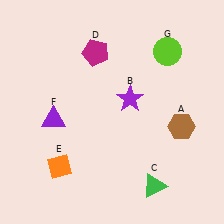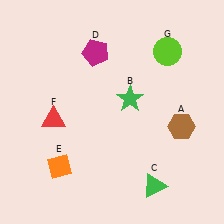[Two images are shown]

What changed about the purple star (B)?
In Image 1, B is purple. In Image 2, it changed to green.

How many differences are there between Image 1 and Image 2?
There are 2 differences between the two images.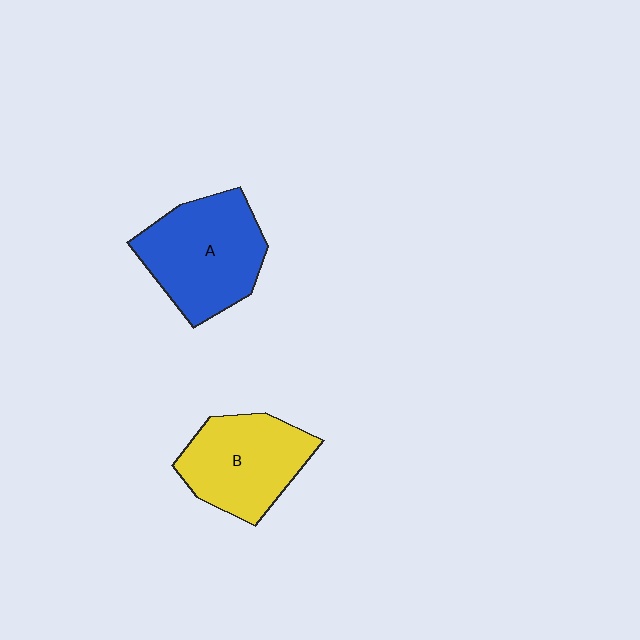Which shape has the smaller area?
Shape B (yellow).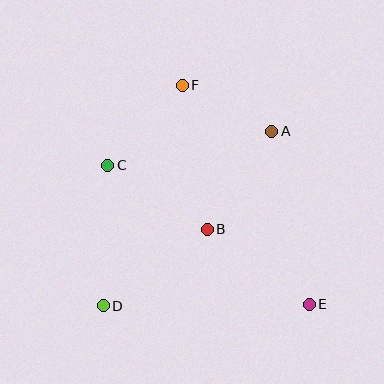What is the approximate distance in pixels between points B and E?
The distance between B and E is approximately 127 pixels.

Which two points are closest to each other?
Points A and F are closest to each other.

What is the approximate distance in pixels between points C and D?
The distance between C and D is approximately 140 pixels.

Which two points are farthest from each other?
Points E and F are farthest from each other.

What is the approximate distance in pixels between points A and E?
The distance between A and E is approximately 177 pixels.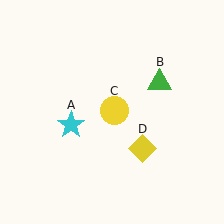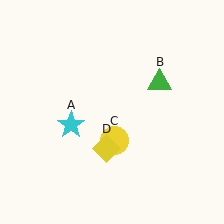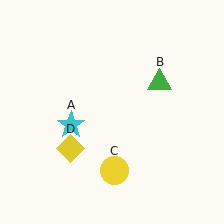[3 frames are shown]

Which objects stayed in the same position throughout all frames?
Cyan star (object A) and green triangle (object B) remained stationary.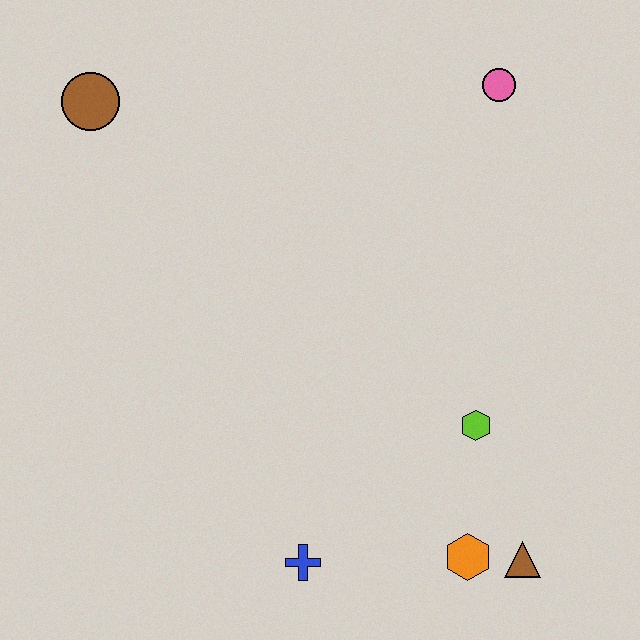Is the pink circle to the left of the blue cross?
No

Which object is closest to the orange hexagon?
The brown triangle is closest to the orange hexagon.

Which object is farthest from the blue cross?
The pink circle is farthest from the blue cross.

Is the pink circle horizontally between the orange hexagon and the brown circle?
No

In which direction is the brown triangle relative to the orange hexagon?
The brown triangle is to the right of the orange hexagon.